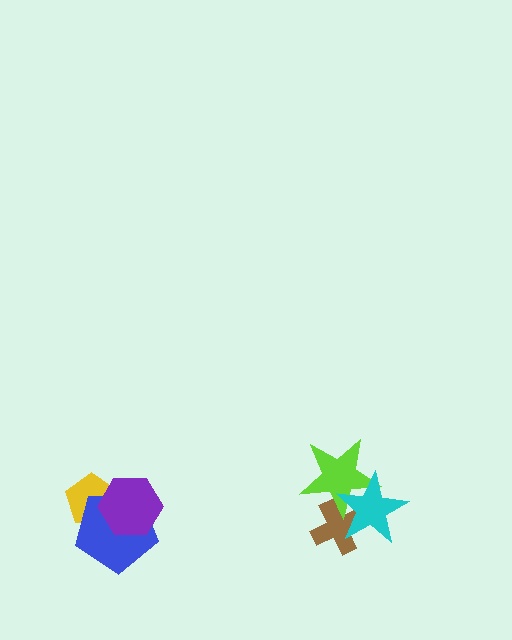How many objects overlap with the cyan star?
2 objects overlap with the cyan star.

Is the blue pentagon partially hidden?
Yes, it is partially covered by another shape.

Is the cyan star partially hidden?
No, no other shape covers it.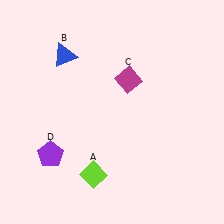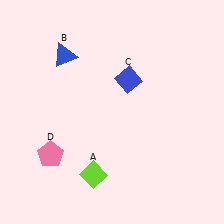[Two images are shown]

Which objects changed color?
C changed from magenta to blue. D changed from purple to pink.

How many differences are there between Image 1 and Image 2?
There are 2 differences between the two images.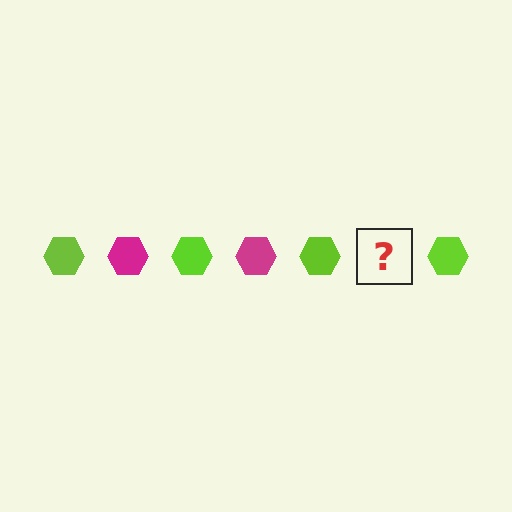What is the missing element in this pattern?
The missing element is a magenta hexagon.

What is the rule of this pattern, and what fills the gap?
The rule is that the pattern cycles through lime, magenta hexagons. The gap should be filled with a magenta hexagon.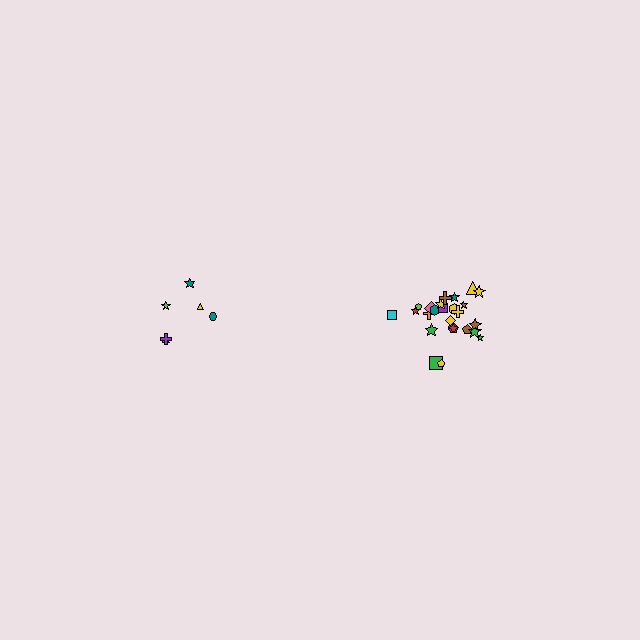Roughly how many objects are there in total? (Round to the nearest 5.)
Roughly 30 objects in total.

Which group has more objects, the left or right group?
The right group.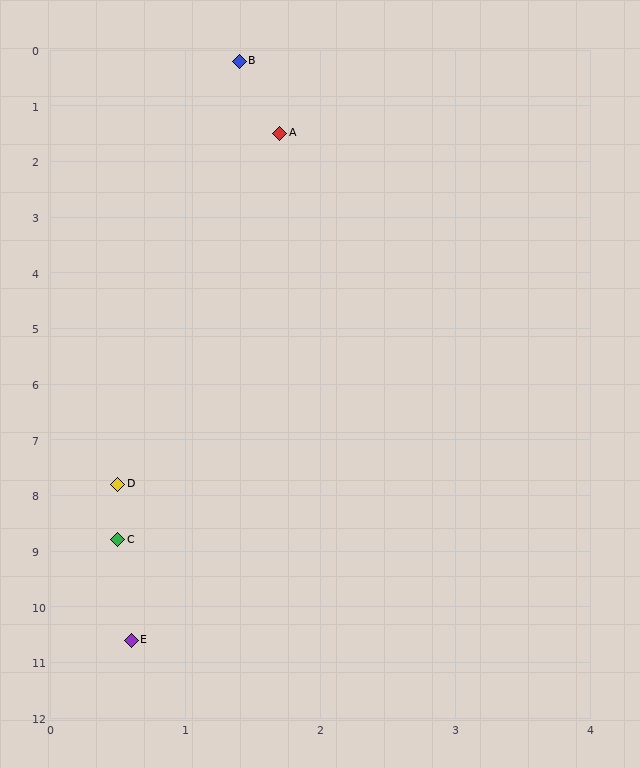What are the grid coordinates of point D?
Point D is at approximately (0.5, 7.8).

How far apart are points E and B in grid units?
Points E and B are about 10.4 grid units apart.